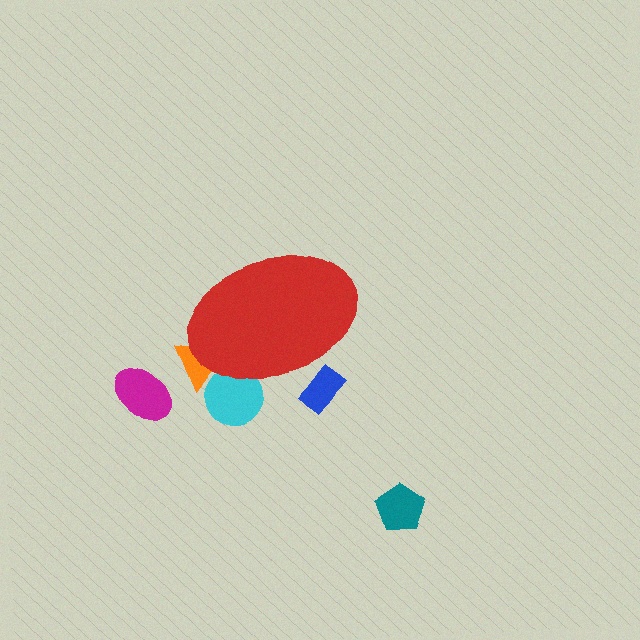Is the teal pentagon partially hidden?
No, the teal pentagon is fully visible.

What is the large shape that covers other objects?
A red ellipse.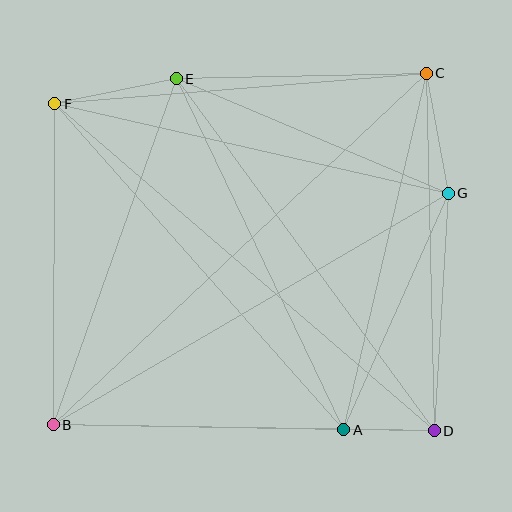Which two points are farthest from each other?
Points B and C are farthest from each other.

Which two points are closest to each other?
Points A and D are closest to each other.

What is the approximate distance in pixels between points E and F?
The distance between E and F is approximately 124 pixels.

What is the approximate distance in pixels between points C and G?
The distance between C and G is approximately 122 pixels.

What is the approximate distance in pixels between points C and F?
The distance between C and F is approximately 372 pixels.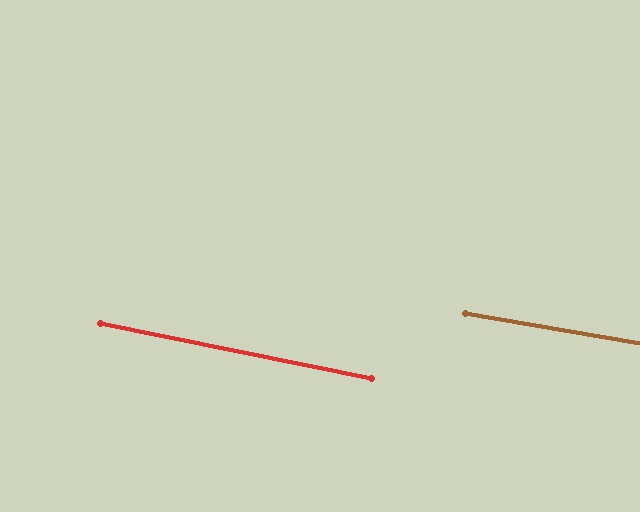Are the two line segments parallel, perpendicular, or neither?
Parallel — their directions differ by only 1.9°.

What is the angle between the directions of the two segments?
Approximately 2 degrees.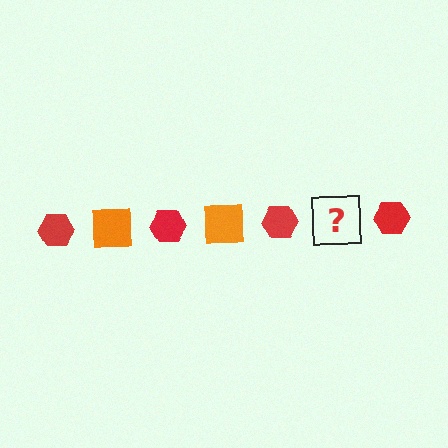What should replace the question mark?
The question mark should be replaced with an orange square.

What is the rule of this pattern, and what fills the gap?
The rule is that the pattern alternates between red hexagon and orange square. The gap should be filled with an orange square.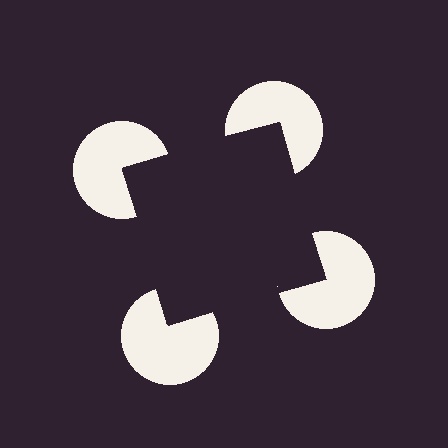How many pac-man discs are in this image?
There are 4 — one at each vertex of the illusory square.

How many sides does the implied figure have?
4 sides.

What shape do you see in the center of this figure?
An illusory square — its edges are inferred from the aligned wedge cuts in the pac-man discs, not physically drawn.